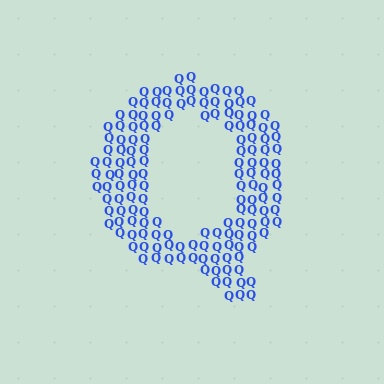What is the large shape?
The large shape is the letter Q.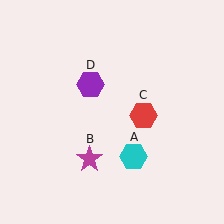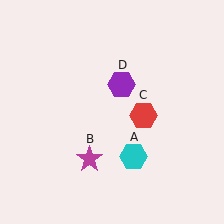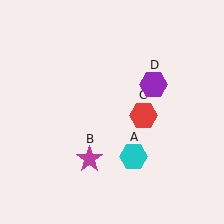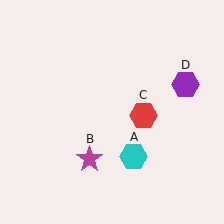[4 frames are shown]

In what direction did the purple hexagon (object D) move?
The purple hexagon (object D) moved right.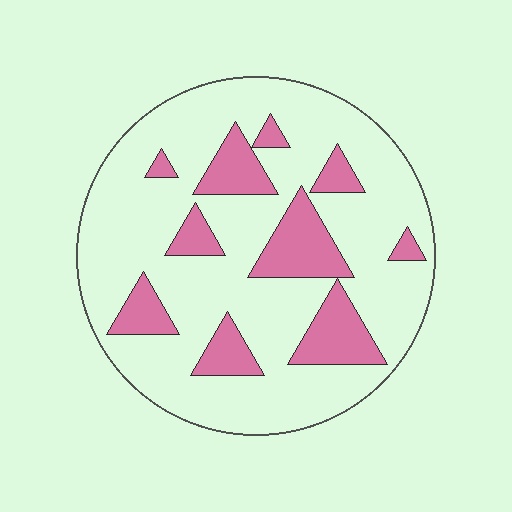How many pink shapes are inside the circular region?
10.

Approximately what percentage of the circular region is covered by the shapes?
Approximately 20%.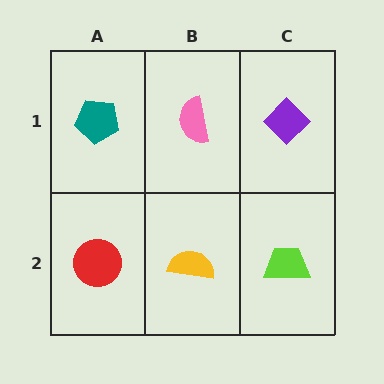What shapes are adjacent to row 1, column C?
A lime trapezoid (row 2, column C), a pink semicircle (row 1, column B).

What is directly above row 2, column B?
A pink semicircle.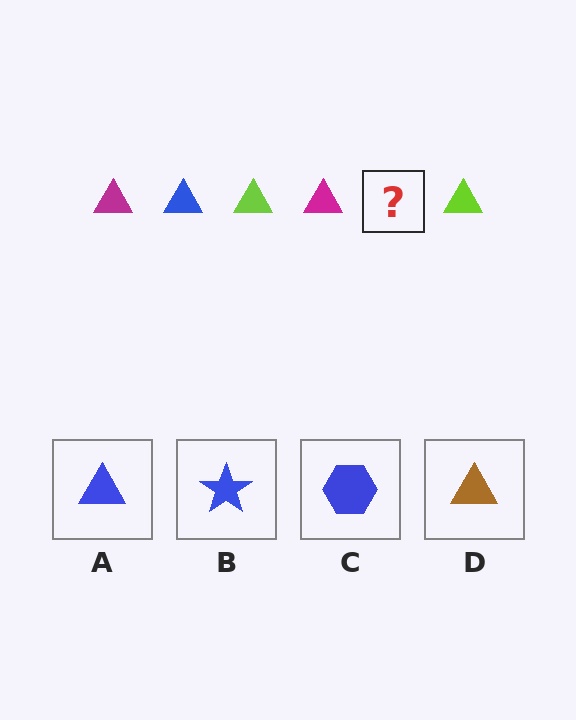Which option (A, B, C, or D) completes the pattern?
A.